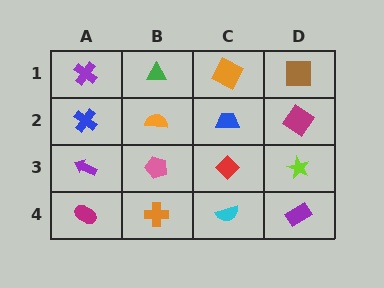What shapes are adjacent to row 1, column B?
An orange semicircle (row 2, column B), a purple cross (row 1, column A), an orange square (row 1, column C).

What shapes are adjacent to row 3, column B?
An orange semicircle (row 2, column B), an orange cross (row 4, column B), a purple arrow (row 3, column A), a red diamond (row 3, column C).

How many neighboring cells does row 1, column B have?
3.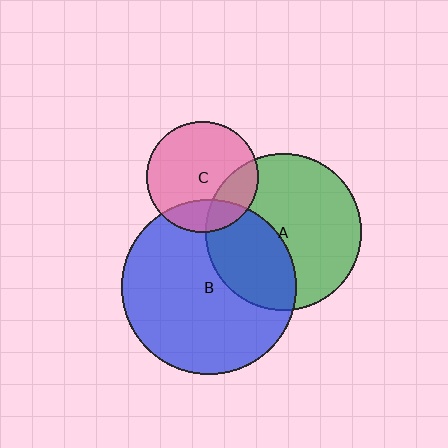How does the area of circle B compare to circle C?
Approximately 2.5 times.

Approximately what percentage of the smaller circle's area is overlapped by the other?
Approximately 20%.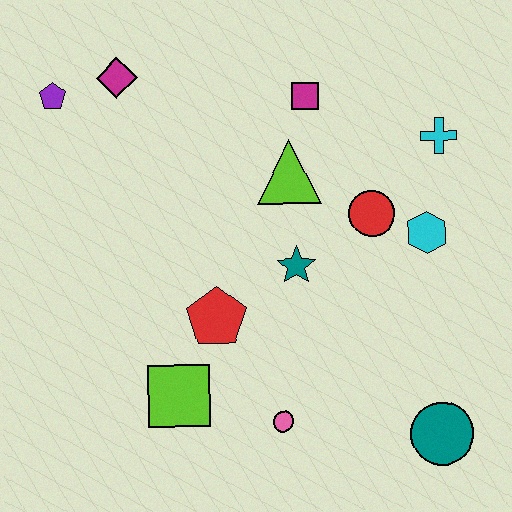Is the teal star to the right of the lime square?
Yes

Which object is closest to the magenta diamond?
The purple pentagon is closest to the magenta diamond.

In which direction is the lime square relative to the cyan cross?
The lime square is to the left of the cyan cross.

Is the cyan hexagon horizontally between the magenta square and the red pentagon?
No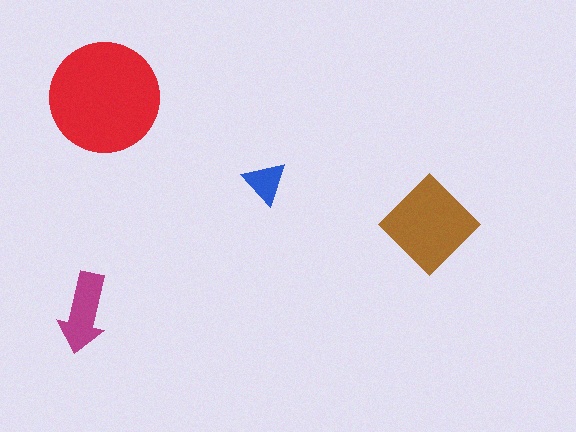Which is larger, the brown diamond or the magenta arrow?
The brown diamond.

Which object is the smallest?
The blue triangle.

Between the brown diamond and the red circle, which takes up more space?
The red circle.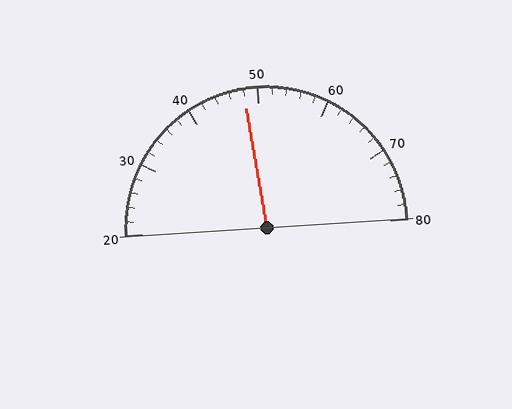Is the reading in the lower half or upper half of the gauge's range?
The reading is in the lower half of the range (20 to 80).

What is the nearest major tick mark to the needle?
The nearest major tick mark is 50.